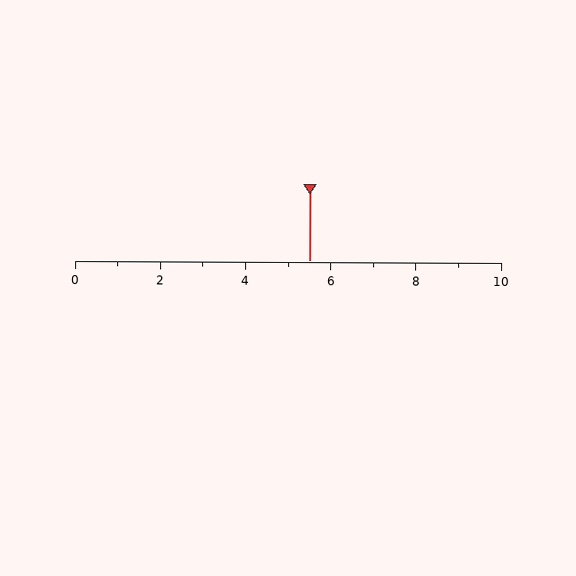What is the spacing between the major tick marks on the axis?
The major ticks are spaced 2 apart.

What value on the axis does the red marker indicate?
The marker indicates approximately 5.5.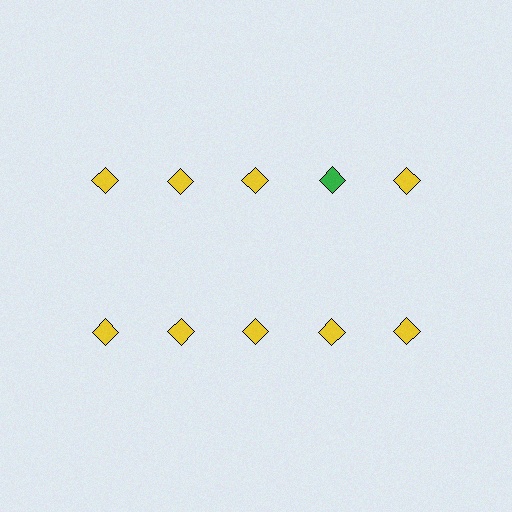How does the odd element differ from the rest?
It has a different color: green instead of yellow.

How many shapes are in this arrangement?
There are 10 shapes arranged in a grid pattern.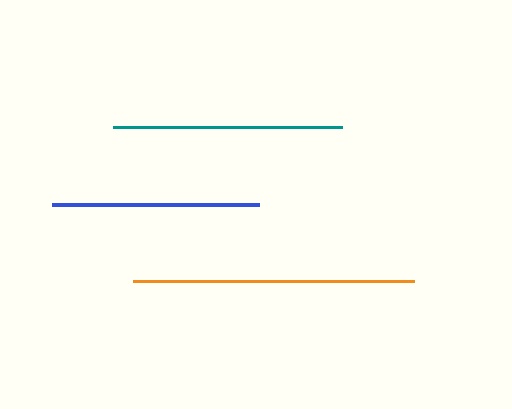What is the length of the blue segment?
The blue segment is approximately 207 pixels long.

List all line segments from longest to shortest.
From longest to shortest: orange, teal, blue.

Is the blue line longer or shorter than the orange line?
The orange line is longer than the blue line.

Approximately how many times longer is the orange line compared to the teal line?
The orange line is approximately 1.2 times the length of the teal line.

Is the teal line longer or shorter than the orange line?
The orange line is longer than the teal line.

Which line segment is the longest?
The orange line is the longest at approximately 281 pixels.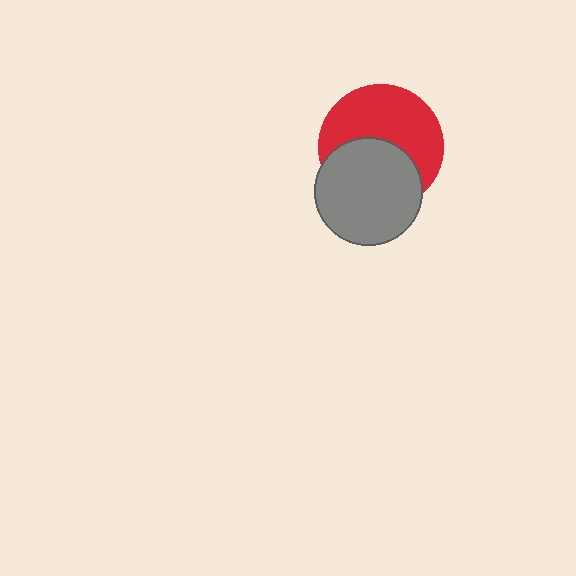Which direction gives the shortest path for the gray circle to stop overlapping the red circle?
Moving down gives the shortest separation.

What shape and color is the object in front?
The object in front is a gray circle.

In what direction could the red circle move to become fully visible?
The red circle could move up. That would shift it out from behind the gray circle entirely.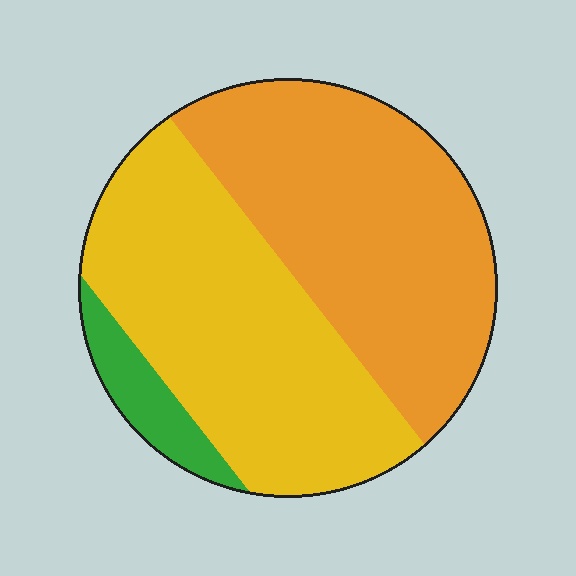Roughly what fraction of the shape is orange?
Orange takes up between a third and a half of the shape.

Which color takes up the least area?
Green, at roughly 10%.